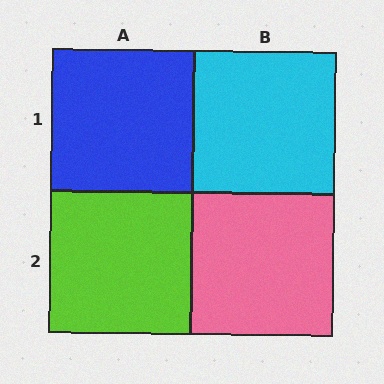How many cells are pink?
1 cell is pink.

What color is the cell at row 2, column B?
Pink.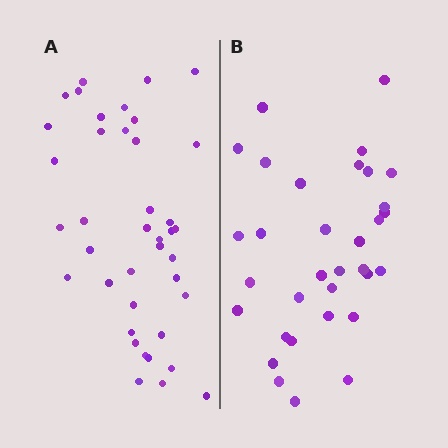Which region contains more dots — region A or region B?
Region A (the left region) has more dots.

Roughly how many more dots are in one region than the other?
Region A has roughly 8 or so more dots than region B.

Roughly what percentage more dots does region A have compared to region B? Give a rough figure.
About 20% more.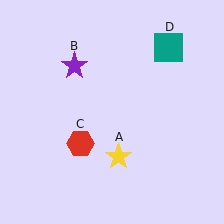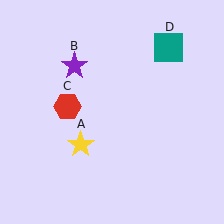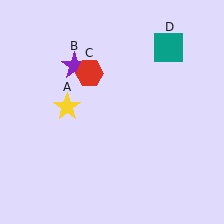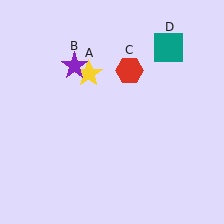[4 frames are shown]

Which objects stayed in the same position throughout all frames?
Purple star (object B) and teal square (object D) remained stationary.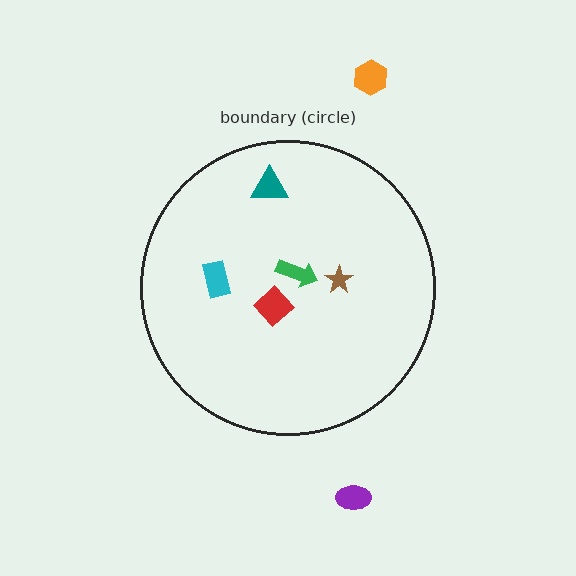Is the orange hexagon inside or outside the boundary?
Outside.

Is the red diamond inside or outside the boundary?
Inside.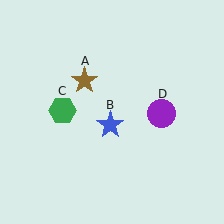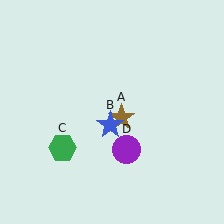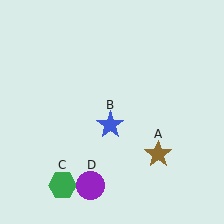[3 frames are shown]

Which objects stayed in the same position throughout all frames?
Blue star (object B) remained stationary.